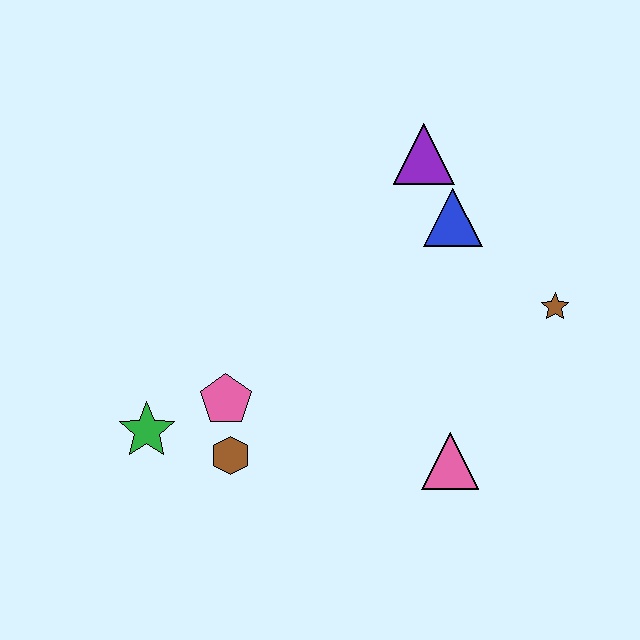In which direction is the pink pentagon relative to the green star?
The pink pentagon is to the right of the green star.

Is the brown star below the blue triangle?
Yes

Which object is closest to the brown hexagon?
The pink pentagon is closest to the brown hexagon.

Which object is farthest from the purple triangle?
The green star is farthest from the purple triangle.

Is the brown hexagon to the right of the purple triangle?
No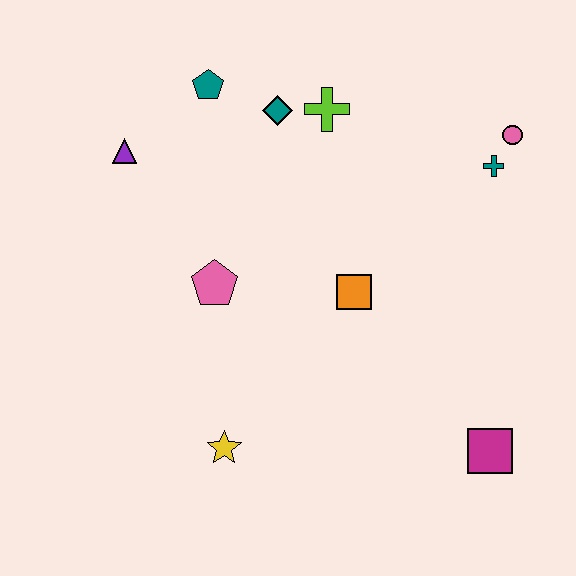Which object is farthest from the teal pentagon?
The magenta square is farthest from the teal pentagon.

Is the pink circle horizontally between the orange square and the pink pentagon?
No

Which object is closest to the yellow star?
The pink pentagon is closest to the yellow star.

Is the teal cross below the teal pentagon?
Yes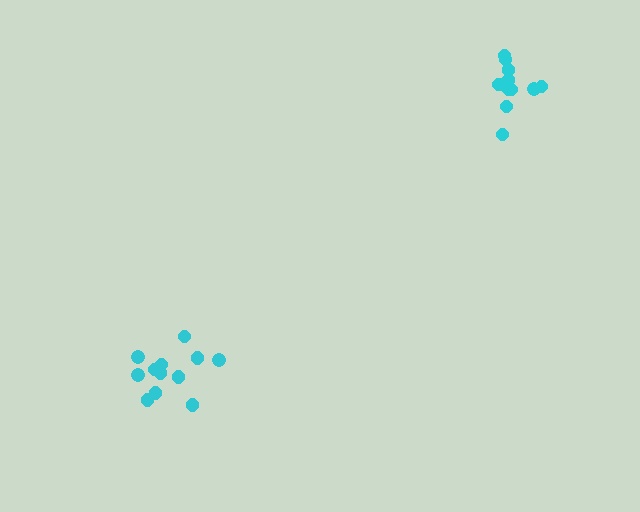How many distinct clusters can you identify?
There are 2 distinct clusters.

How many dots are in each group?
Group 1: 11 dots, Group 2: 12 dots (23 total).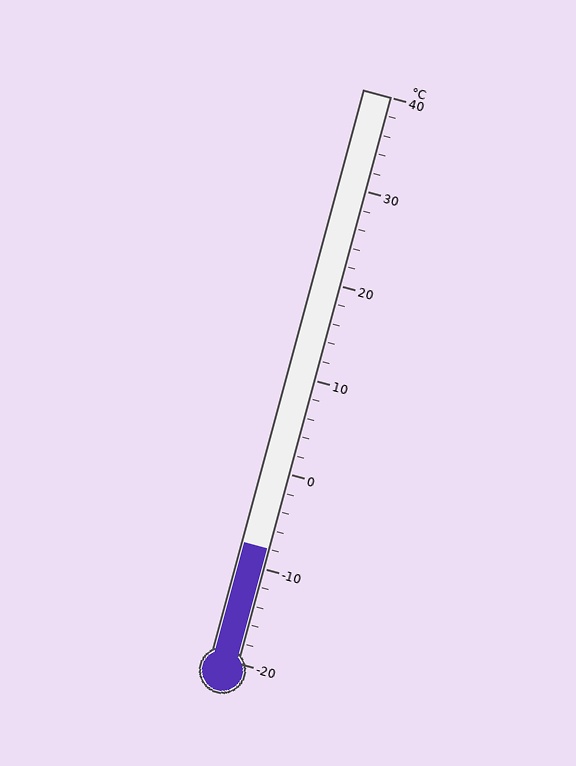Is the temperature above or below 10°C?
The temperature is below 10°C.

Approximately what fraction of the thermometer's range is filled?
The thermometer is filled to approximately 20% of its range.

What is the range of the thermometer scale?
The thermometer scale ranges from -20°C to 40°C.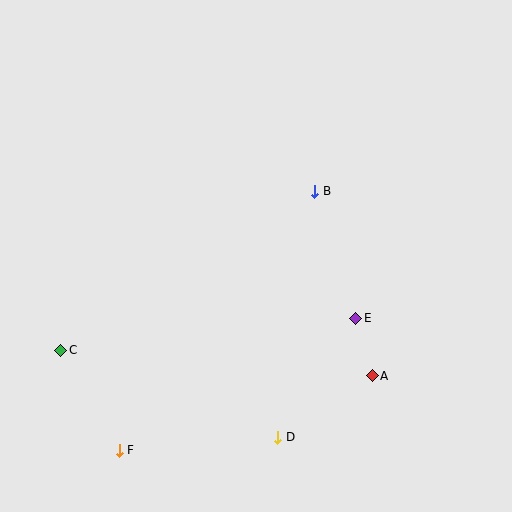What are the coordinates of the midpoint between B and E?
The midpoint between B and E is at (335, 255).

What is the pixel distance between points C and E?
The distance between C and E is 296 pixels.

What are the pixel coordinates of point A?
Point A is at (372, 376).